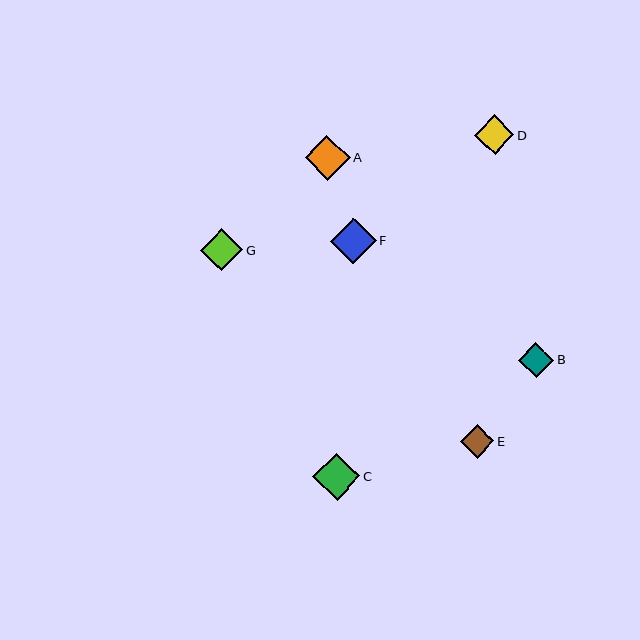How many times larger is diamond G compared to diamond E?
Diamond G is approximately 1.3 times the size of diamond E.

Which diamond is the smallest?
Diamond E is the smallest with a size of approximately 33 pixels.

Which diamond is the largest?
Diamond C is the largest with a size of approximately 47 pixels.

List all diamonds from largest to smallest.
From largest to smallest: C, F, A, G, D, B, E.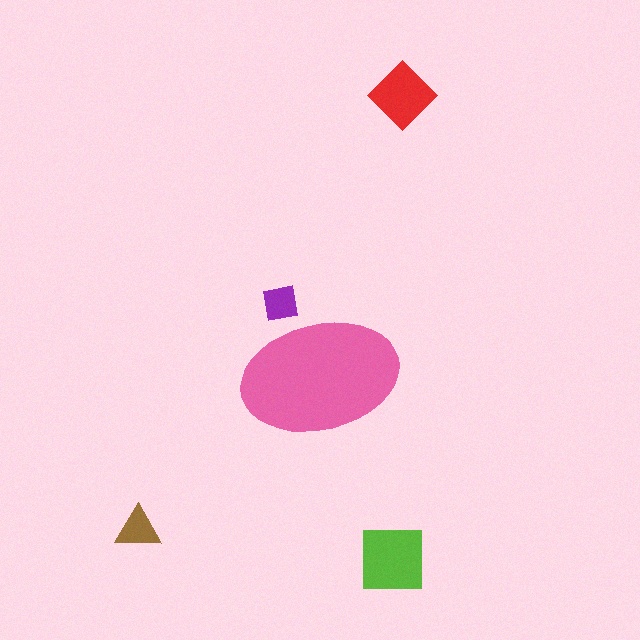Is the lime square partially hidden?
No, the lime square is fully visible.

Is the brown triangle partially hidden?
No, the brown triangle is fully visible.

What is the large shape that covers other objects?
A pink ellipse.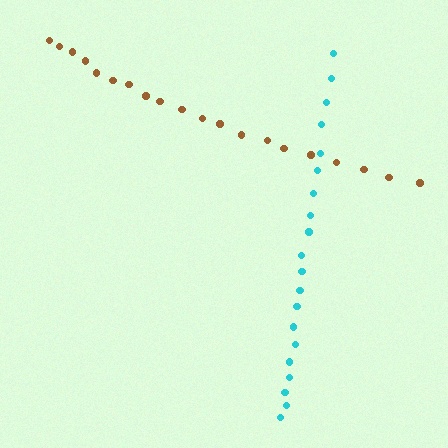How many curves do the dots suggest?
There are 2 distinct paths.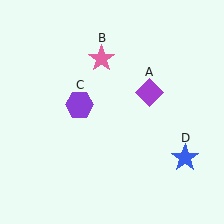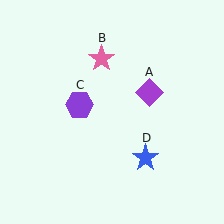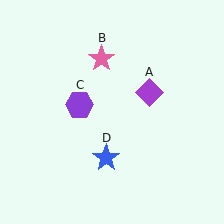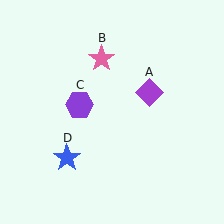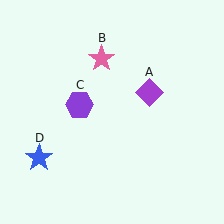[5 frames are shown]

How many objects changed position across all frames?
1 object changed position: blue star (object D).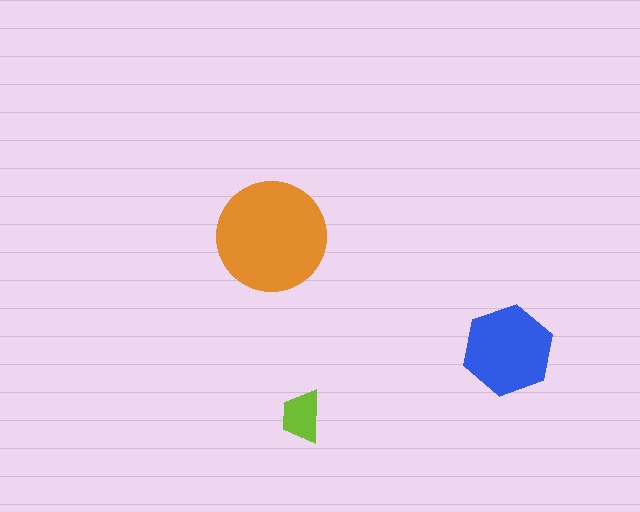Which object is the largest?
The orange circle.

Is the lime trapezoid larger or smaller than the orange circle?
Smaller.